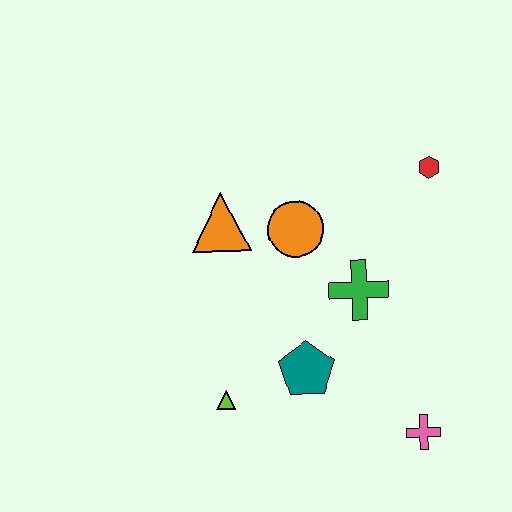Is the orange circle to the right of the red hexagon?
No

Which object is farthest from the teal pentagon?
The red hexagon is farthest from the teal pentagon.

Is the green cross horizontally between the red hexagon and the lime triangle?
Yes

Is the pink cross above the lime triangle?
No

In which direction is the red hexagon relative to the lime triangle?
The red hexagon is above the lime triangle.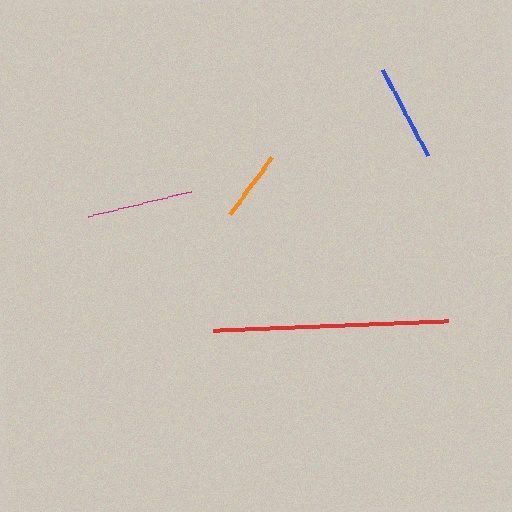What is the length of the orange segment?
The orange segment is approximately 70 pixels long.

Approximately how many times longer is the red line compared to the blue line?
The red line is approximately 2.4 times the length of the blue line.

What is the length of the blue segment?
The blue segment is approximately 98 pixels long.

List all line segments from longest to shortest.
From longest to shortest: red, magenta, blue, orange.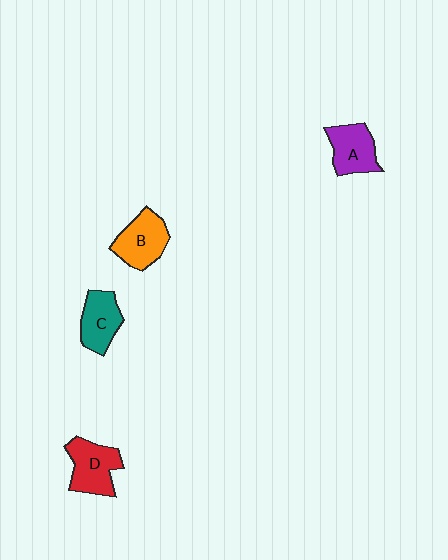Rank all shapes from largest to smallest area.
From largest to smallest: D (red), B (orange), A (purple), C (teal).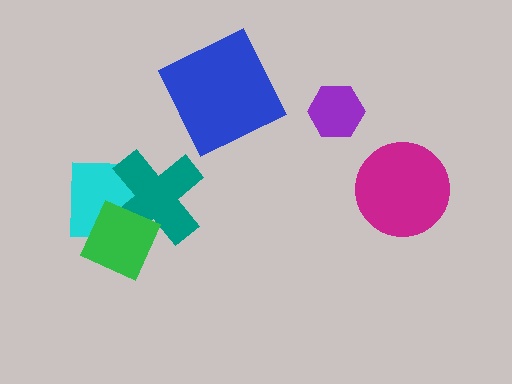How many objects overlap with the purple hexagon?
0 objects overlap with the purple hexagon.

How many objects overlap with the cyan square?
2 objects overlap with the cyan square.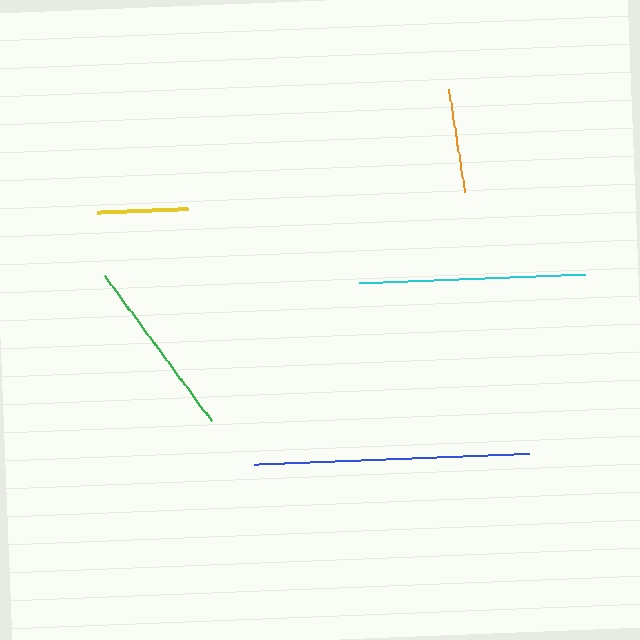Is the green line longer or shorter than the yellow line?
The green line is longer than the yellow line.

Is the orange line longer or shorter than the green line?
The green line is longer than the orange line.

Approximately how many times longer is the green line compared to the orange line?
The green line is approximately 1.7 times the length of the orange line.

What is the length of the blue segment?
The blue segment is approximately 276 pixels long.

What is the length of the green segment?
The green segment is approximately 180 pixels long.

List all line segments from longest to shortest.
From longest to shortest: blue, cyan, green, orange, yellow.